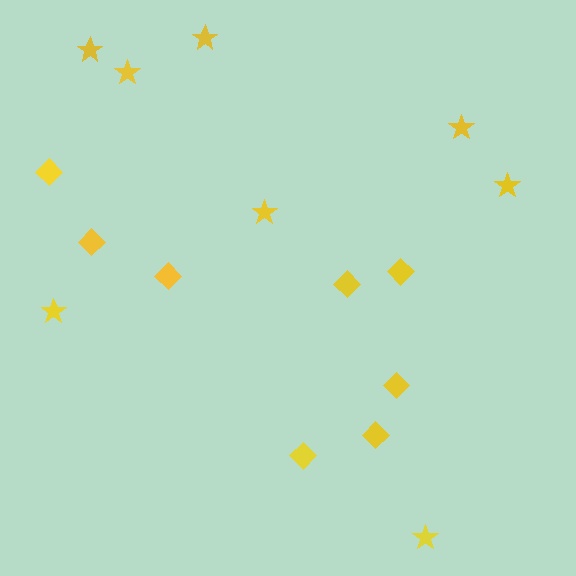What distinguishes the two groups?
There are 2 groups: one group of stars (8) and one group of diamonds (8).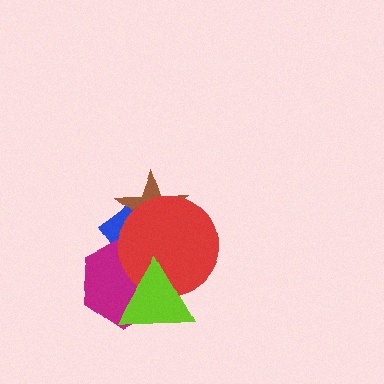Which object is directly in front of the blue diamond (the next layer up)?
The brown star is directly in front of the blue diamond.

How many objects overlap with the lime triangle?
2 objects overlap with the lime triangle.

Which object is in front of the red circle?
The lime triangle is in front of the red circle.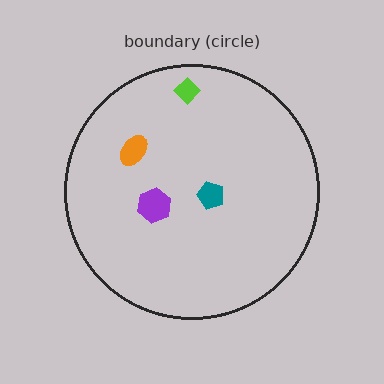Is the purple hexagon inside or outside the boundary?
Inside.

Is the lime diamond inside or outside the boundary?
Inside.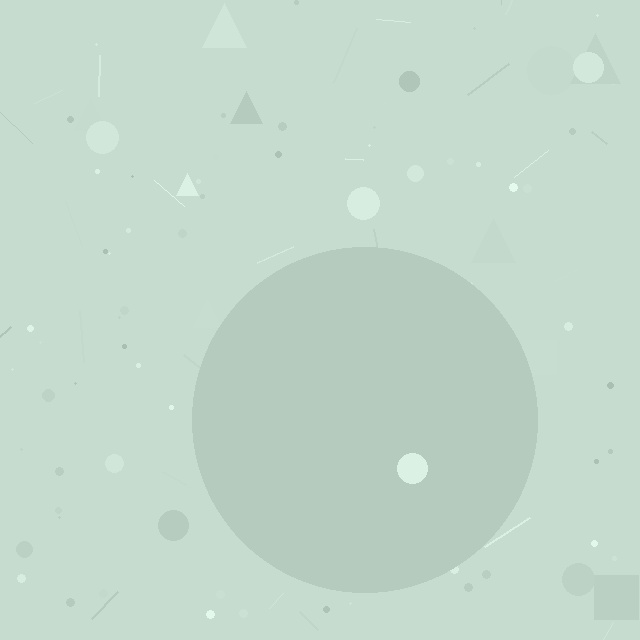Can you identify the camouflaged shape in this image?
The camouflaged shape is a circle.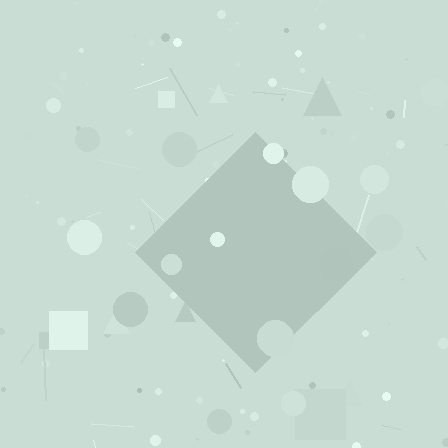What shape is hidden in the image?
A diamond is hidden in the image.